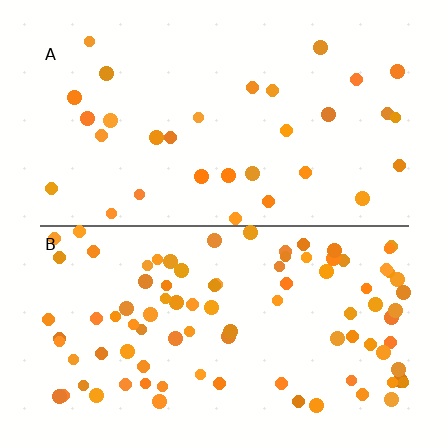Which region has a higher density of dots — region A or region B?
B (the bottom).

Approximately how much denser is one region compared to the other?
Approximately 2.9× — region B over region A.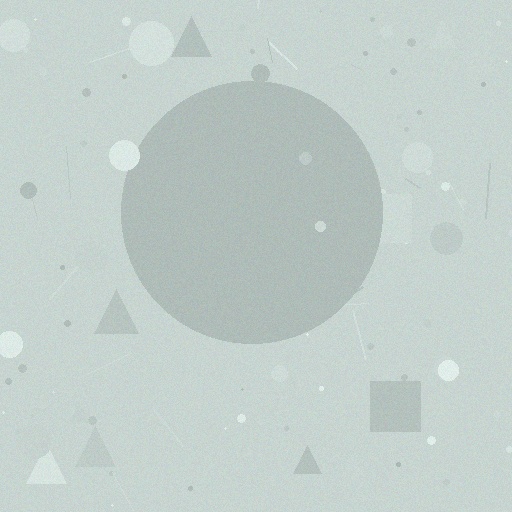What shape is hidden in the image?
A circle is hidden in the image.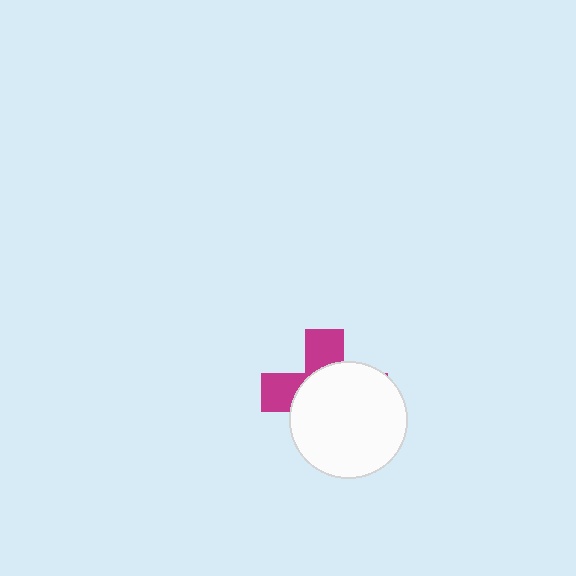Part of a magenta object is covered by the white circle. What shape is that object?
It is a cross.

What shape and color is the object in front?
The object in front is a white circle.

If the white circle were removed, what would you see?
You would see the complete magenta cross.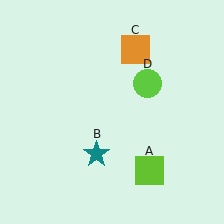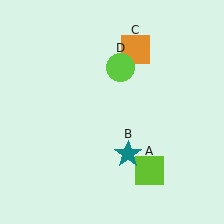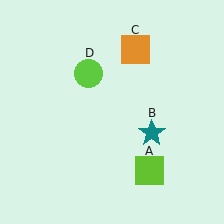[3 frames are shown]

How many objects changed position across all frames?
2 objects changed position: teal star (object B), lime circle (object D).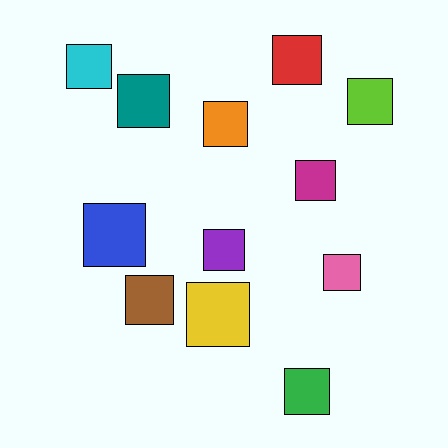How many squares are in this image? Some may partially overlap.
There are 12 squares.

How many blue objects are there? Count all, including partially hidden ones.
There is 1 blue object.